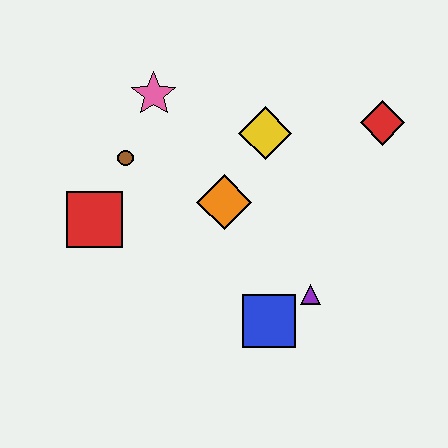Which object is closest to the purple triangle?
The blue square is closest to the purple triangle.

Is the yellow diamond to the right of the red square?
Yes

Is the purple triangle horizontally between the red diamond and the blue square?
Yes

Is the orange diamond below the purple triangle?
No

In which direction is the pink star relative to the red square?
The pink star is above the red square.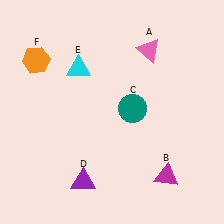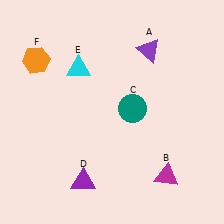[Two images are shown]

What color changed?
The triangle (A) changed from pink in Image 1 to purple in Image 2.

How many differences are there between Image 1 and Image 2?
There is 1 difference between the two images.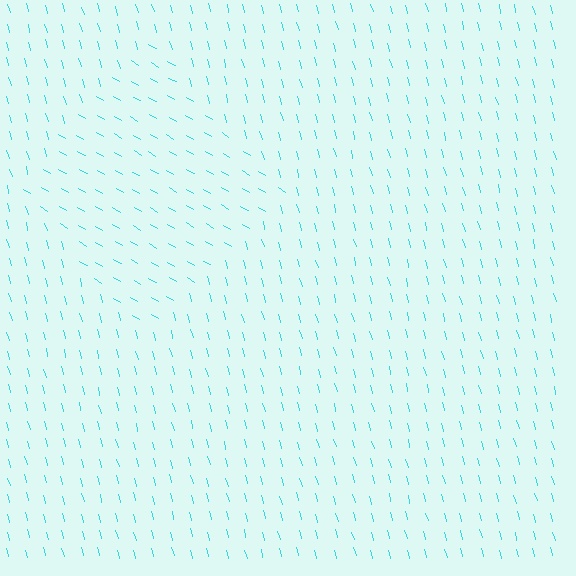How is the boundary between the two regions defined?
The boundary is defined purely by a change in line orientation (approximately 45 degrees difference). All lines are the same color and thickness.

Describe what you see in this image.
The image is filled with small cyan line segments. A diamond region in the image has lines oriented differently from the surrounding lines, creating a visible texture boundary.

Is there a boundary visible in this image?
Yes, there is a texture boundary formed by a change in line orientation.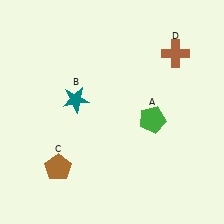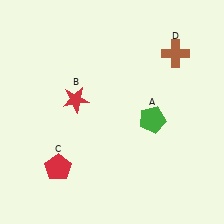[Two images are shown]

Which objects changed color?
B changed from teal to red. C changed from brown to red.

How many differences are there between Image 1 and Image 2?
There are 2 differences between the two images.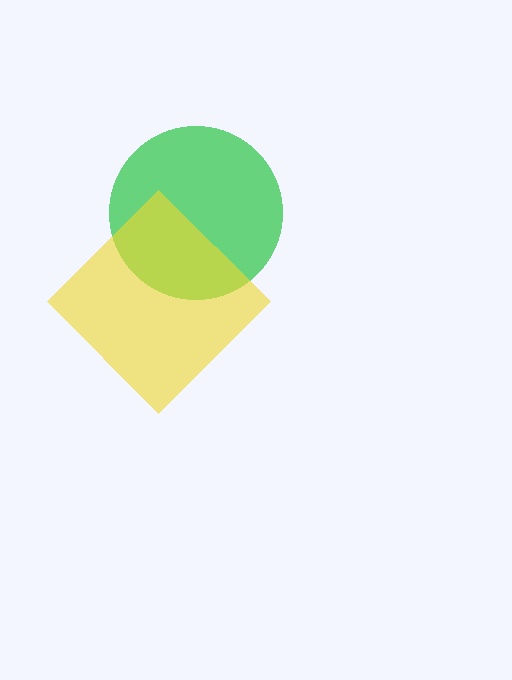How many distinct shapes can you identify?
There are 2 distinct shapes: a green circle, a yellow diamond.